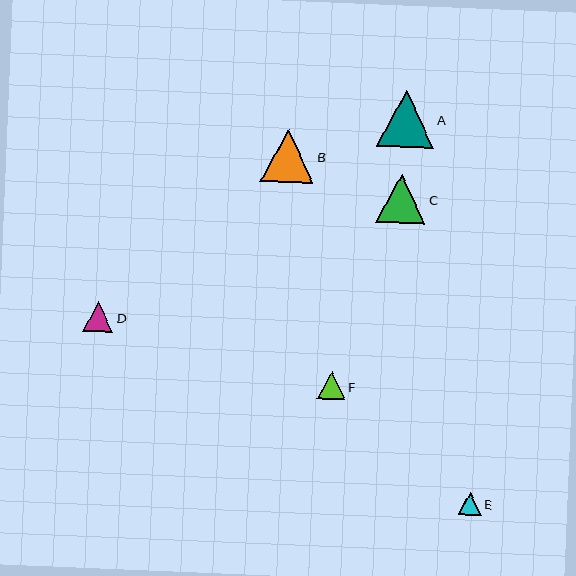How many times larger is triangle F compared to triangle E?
Triangle F is approximately 1.2 times the size of triangle E.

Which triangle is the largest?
Triangle A is the largest with a size of approximately 57 pixels.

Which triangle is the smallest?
Triangle E is the smallest with a size of approximately 23 pixels.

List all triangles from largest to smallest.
From largest to smallest: A, B, C, D, F, E.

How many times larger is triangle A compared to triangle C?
Triangle A is approximately 1.2 times the size of triangle C.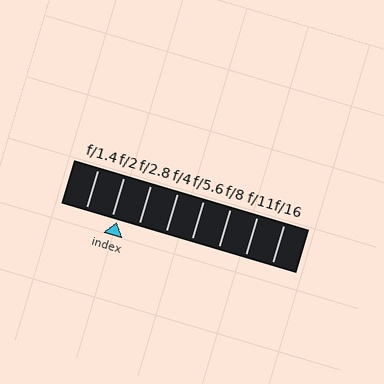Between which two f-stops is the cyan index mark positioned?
The index mark is between f/2 and f/2.8.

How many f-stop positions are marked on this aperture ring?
There are 8 f-stop positions marked.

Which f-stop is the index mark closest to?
The index mark is closest to f/2.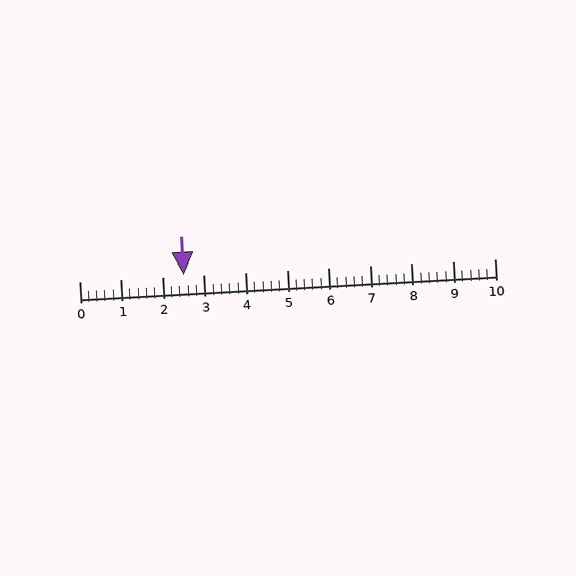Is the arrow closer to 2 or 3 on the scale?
The arrow is closer to 3.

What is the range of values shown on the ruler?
The ruler shows values from 0 to 10.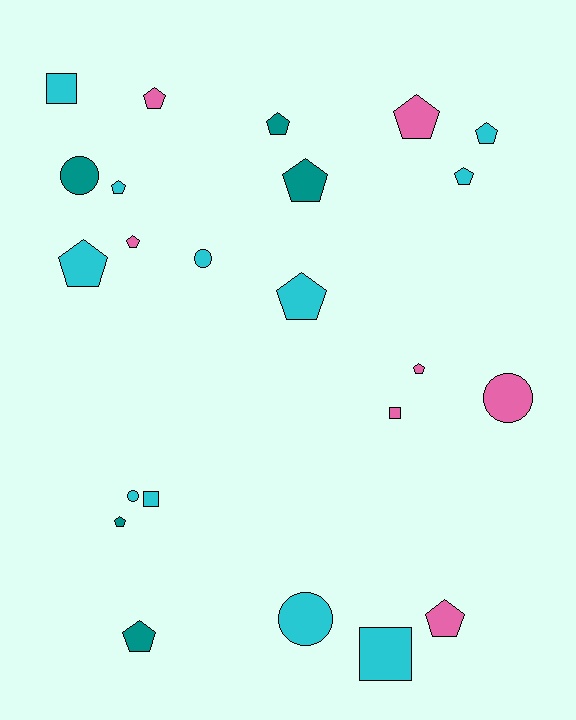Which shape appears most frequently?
Pentagon, with 14 objects.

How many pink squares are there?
There is 1 pink square.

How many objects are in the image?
There are 23 objects.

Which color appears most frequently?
Cyan, with 11 objects.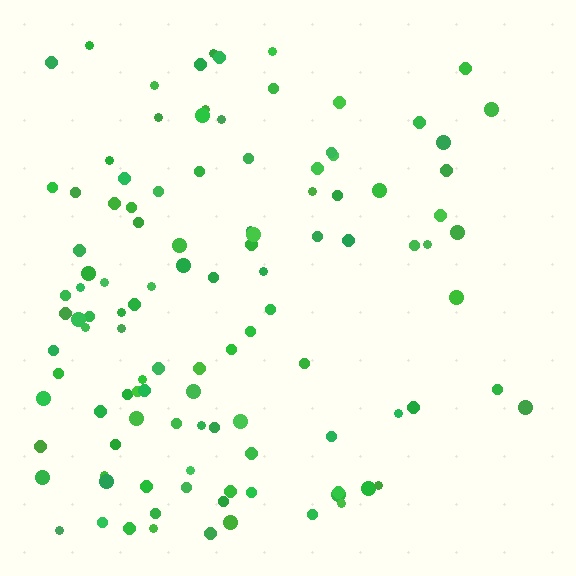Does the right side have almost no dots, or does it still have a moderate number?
Still a moderate number, just noticeably fewer than the left.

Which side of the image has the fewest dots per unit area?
The right.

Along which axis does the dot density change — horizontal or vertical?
Horizontal.